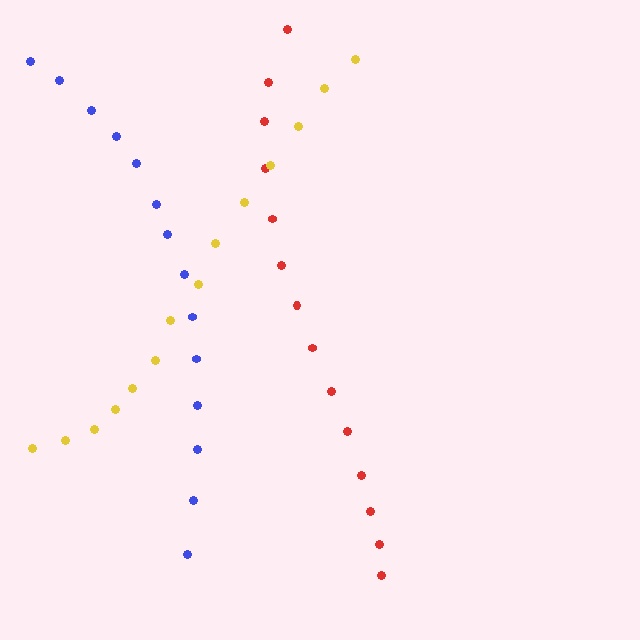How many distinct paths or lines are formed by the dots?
There are 3 distinct paths.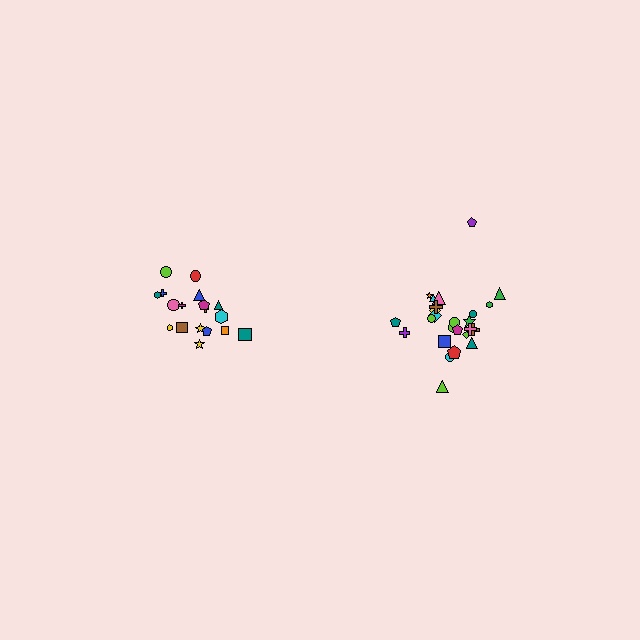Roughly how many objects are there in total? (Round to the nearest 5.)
Roughly 45 objects in total.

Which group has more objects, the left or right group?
The right group.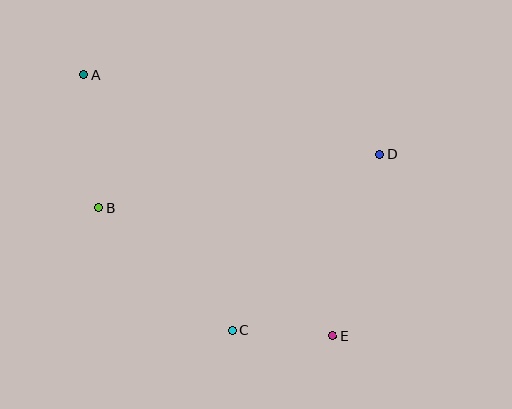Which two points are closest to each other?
Points C and E are closest to each other.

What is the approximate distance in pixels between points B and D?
The distance between B and D is approximately 286 pixels.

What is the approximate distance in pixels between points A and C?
The distance between A and C is approximately 295 pixels.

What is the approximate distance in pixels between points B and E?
The distance between B and E is approximately 267 pixels.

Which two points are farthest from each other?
Points A and E are farthest from each other.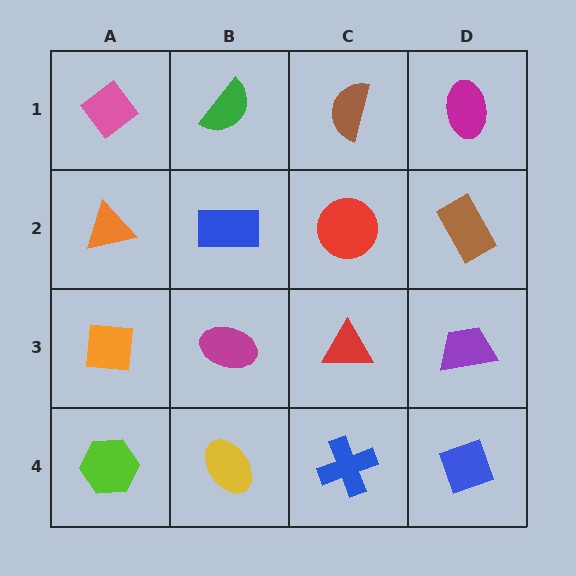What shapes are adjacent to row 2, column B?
A green semicircle (row 1, column B), a magenta ellipse (row 3, column B), an orange triangle (row 2, column A), a red circle (row 2, column C).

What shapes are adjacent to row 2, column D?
A magenta ellipse (row 1, column D), a purple trapezoid (row 3, column D), a red circle (row 2, column C).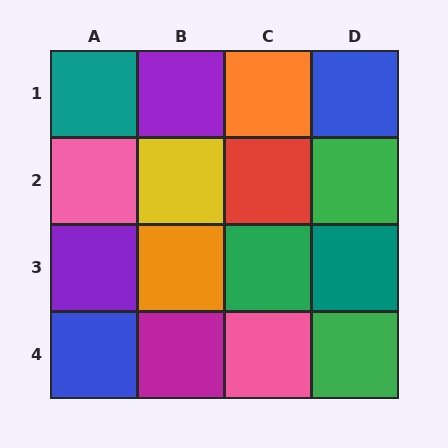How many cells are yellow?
1 cell is yellow.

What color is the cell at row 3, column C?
Green.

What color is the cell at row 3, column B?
Orange.